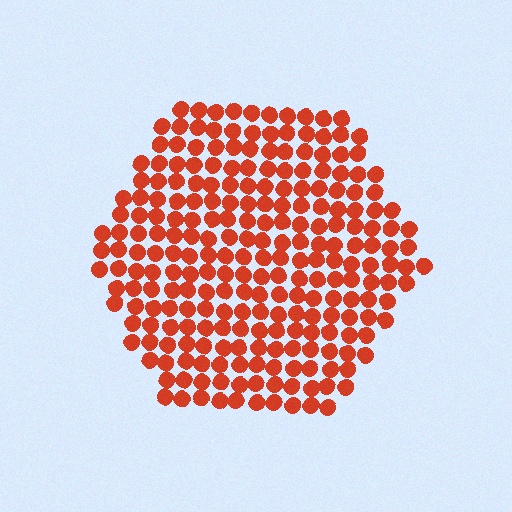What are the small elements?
The small elements are circles.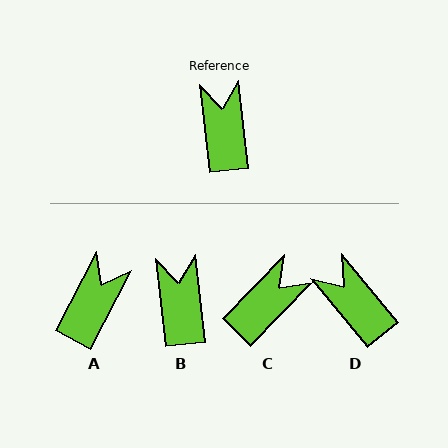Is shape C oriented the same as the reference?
No, it is off by about 51 degrees.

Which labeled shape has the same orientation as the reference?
B.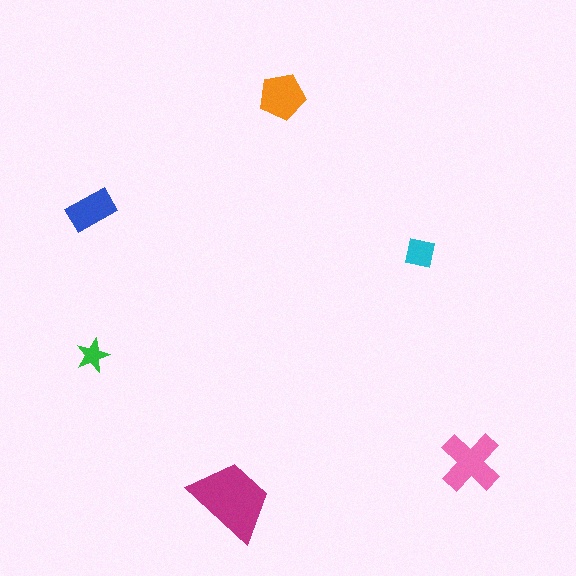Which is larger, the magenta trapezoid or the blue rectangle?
The magenta trapezoid.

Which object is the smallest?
The green star.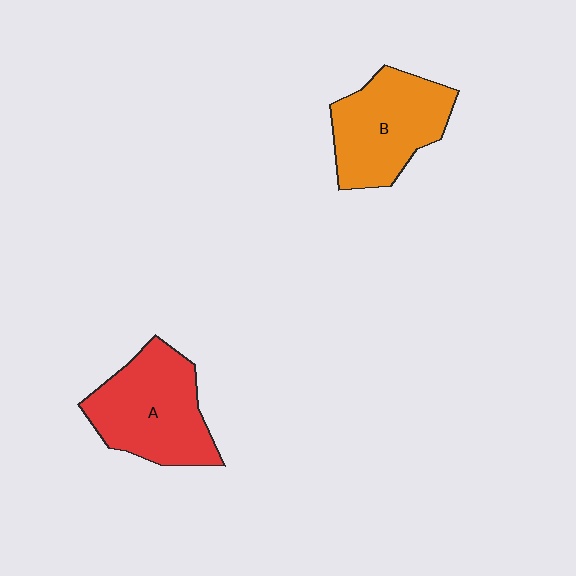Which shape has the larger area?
Shape A (red).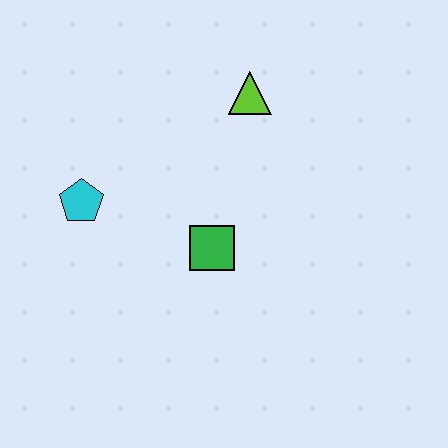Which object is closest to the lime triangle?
The green square is closest to the lime triangle.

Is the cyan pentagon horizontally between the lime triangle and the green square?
No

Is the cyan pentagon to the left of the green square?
Yes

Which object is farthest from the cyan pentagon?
The lime triangle is farthest from the cyan pentagon.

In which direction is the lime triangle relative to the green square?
The lime triangle is above the green square.